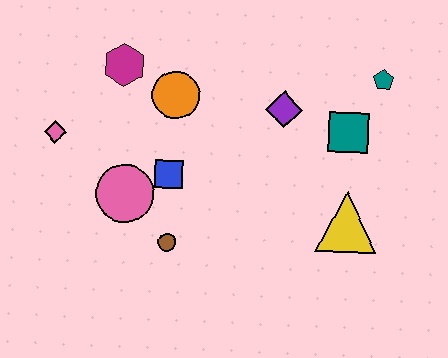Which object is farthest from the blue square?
The teal pentagon is farthest from the blue square.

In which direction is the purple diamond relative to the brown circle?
The purple diamond is above the brown circle.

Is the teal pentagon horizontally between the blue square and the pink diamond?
No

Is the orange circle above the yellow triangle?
Yes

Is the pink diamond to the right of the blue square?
No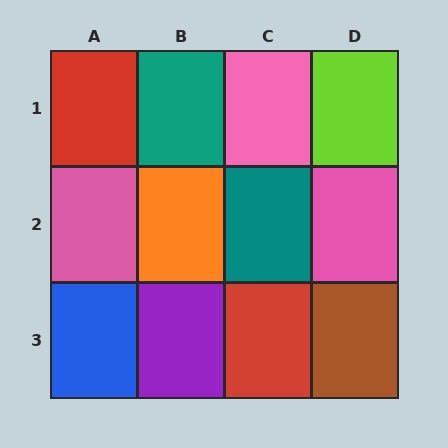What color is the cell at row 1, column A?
Red.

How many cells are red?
2 cells are red.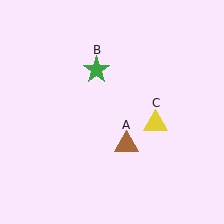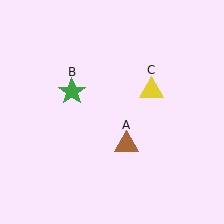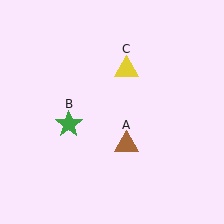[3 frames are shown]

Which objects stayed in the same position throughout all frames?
Brown triangle (object A) remained stationary.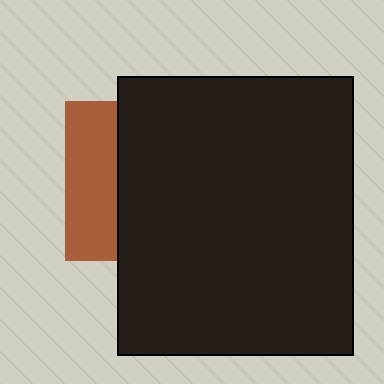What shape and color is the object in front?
The object in front is a black rectangle.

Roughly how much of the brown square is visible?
A small part of it is visible (roughly 32%).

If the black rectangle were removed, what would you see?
You would see the complete brown square.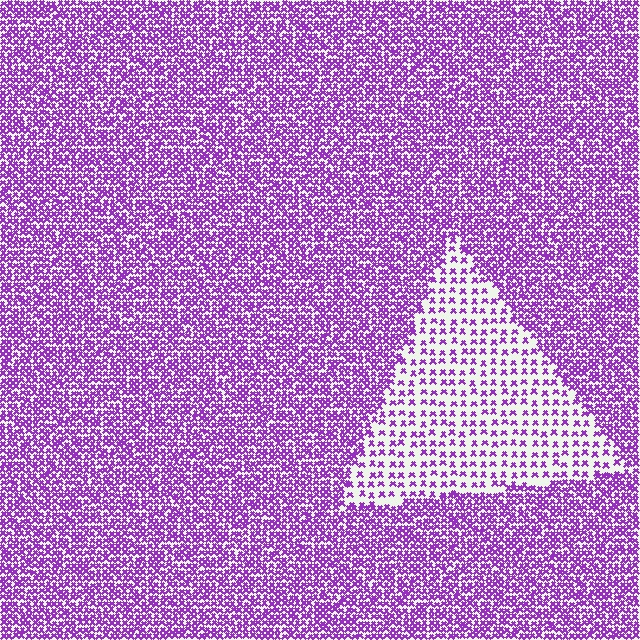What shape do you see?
I see a triangle.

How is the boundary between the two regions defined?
The boundary is defined by a change in element density (approximately 2.5x ratio). All elements are the same color, size, and shape.